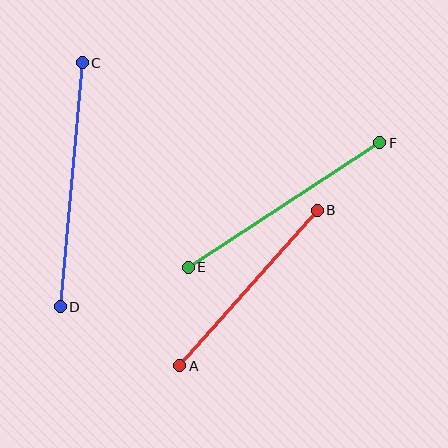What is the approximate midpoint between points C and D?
The midpoint is at approximately (71, 185) pixels.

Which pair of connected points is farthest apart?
Points C and D are farthest apart.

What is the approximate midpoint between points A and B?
The midpoint is at approximately (249, 288) pixels.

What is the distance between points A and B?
The distance is approximately 208 pixels.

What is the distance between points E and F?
The distance is approximately 229 pixels.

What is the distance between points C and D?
The distance is approximately 245 pixels.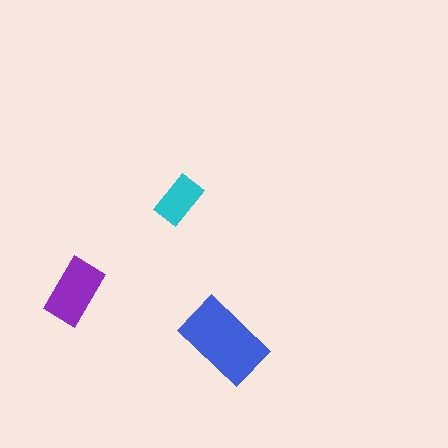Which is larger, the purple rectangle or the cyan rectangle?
The purple one.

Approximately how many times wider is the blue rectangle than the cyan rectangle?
About 2 times wider.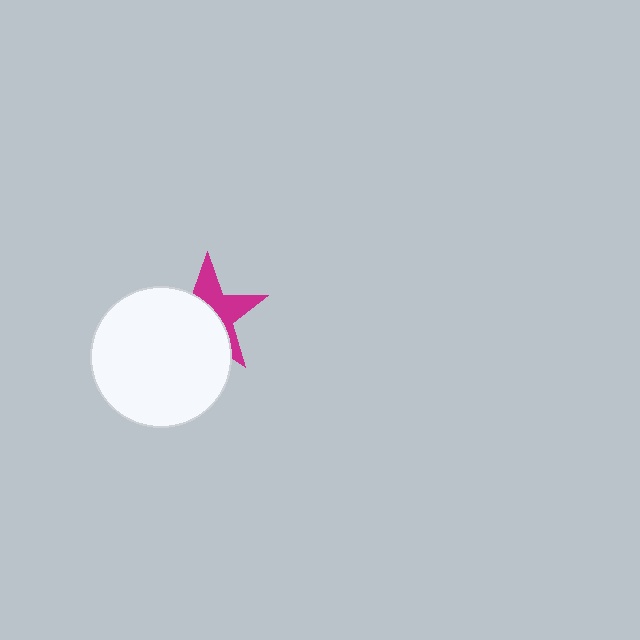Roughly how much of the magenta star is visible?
A small part of it is visible (roughly 43%).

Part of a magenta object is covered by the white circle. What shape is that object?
It is a star.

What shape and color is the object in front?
The object in front is a white circle.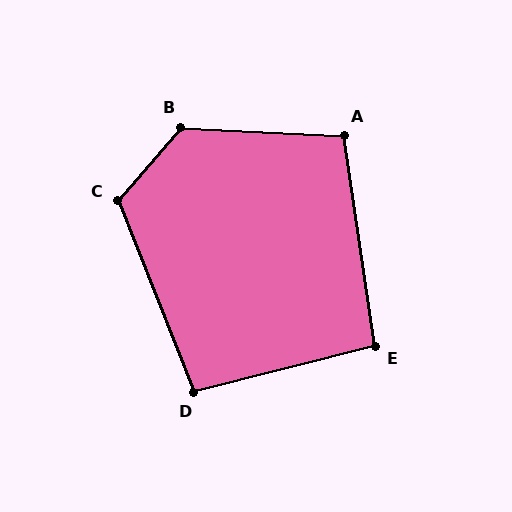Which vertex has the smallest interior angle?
E, at approximately 96 degrees.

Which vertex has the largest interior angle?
B, at approximately 128 degrees.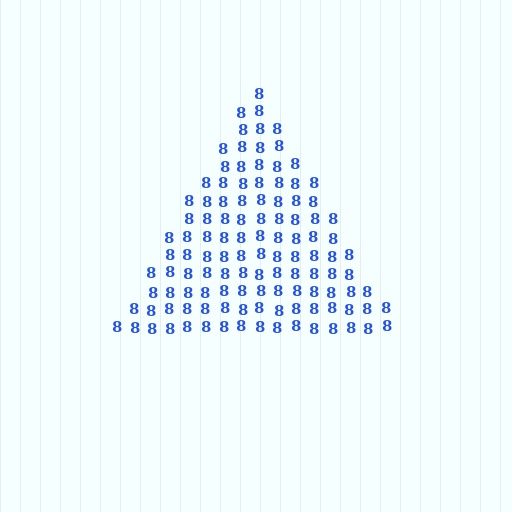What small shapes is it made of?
It is made of small digit 8's.